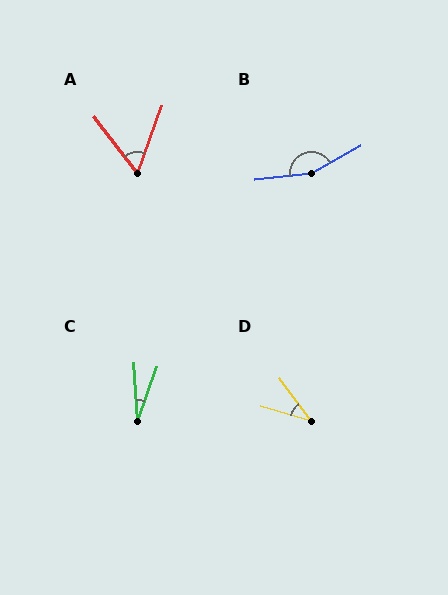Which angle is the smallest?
C, at approximately 23 degrees.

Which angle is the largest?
B, at approximately 155 degrees.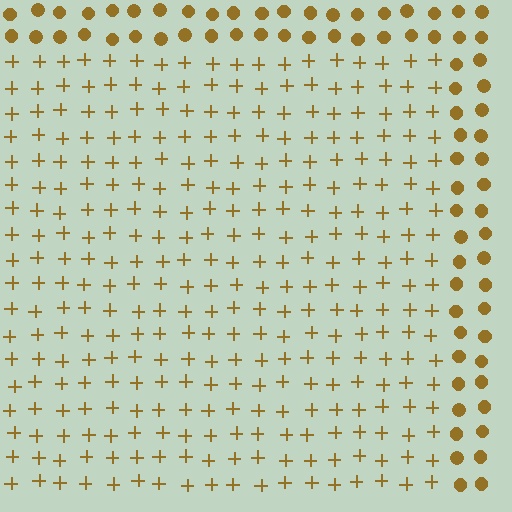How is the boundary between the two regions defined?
The boundary is defined by a change in element shape: plus signs inside vs. circles outside. All elements share the same color and spacing.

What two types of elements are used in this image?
The image uses plus signs inside the rectangle region and circles outside it.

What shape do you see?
I see a rectangle.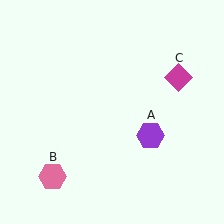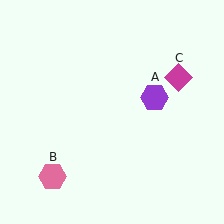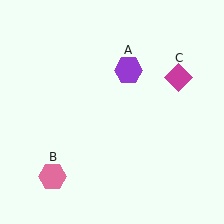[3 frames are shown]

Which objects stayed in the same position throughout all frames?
Pink hexagon (object B) and magenta diamond (object C) remained stationary.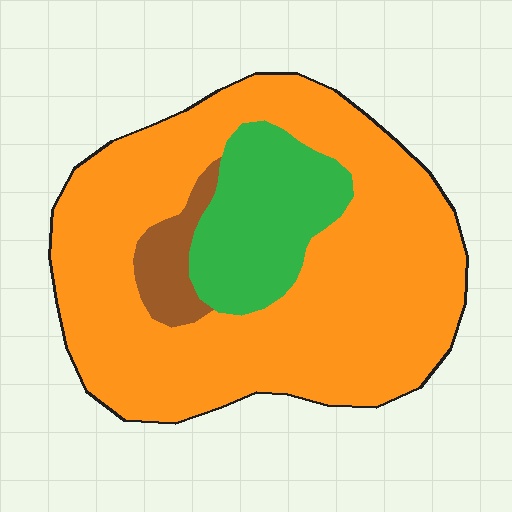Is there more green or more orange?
Orange.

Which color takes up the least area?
Brown, at roughly 5%.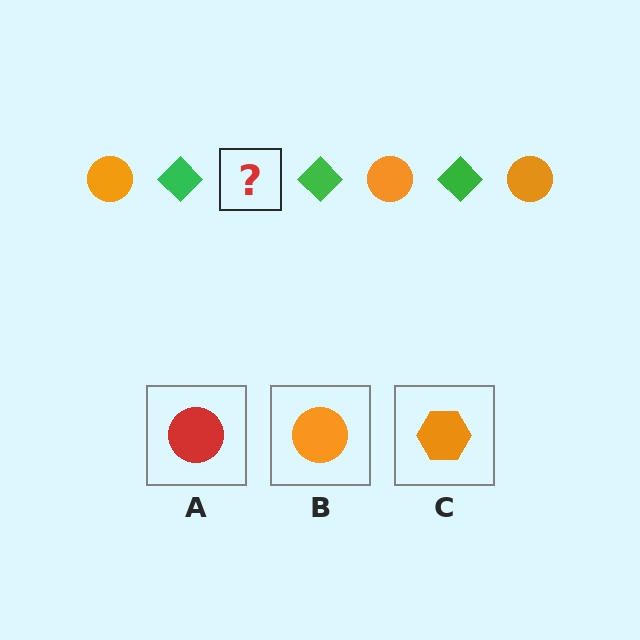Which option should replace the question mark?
Option B.